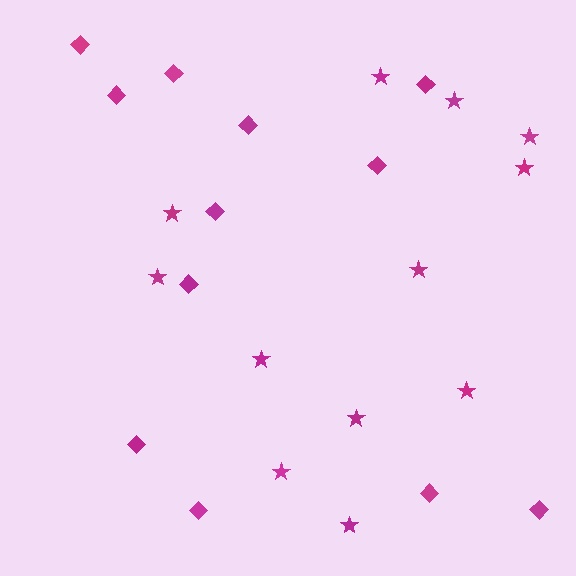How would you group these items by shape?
There are 2 groups: one group of diamonds (12) and one group of stars (12).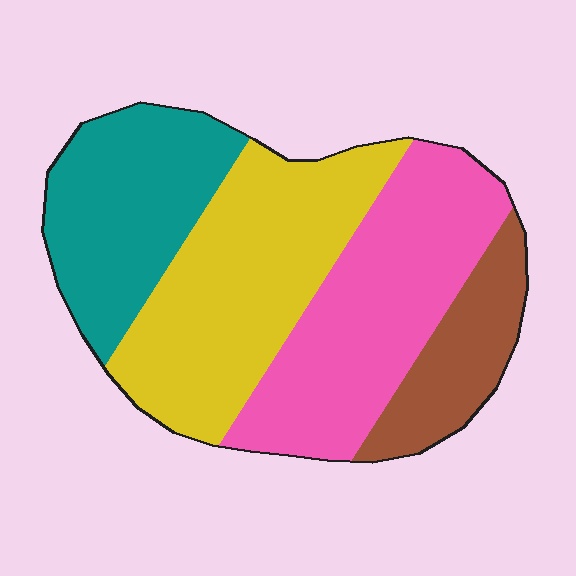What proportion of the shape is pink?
Pink takes up about one third (1/3) of the shape.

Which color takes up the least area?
Brown, at roughly 15%.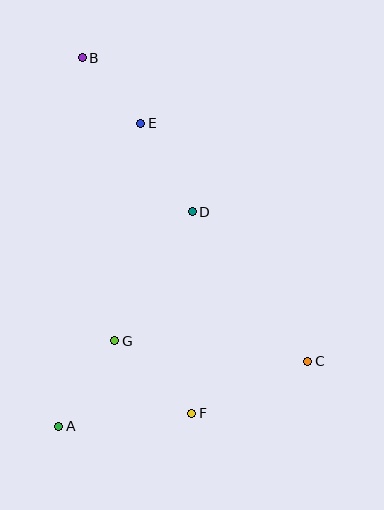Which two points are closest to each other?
Points B and E are closest to each other.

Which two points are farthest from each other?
Points B and C are farthest from each other.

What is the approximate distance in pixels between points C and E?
The distance between C and E is approximately 291 pixels.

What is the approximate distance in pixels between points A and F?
The distance between A and F is approximately 133 pixels.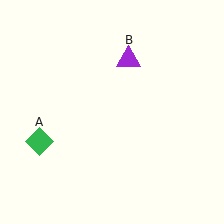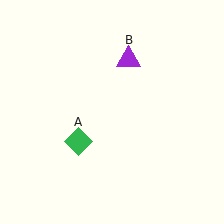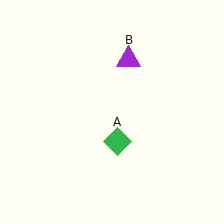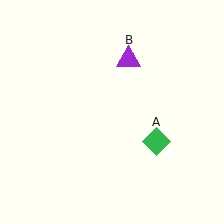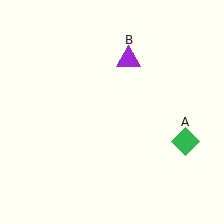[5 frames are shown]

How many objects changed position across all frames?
1 object changed position: green diamond (object A).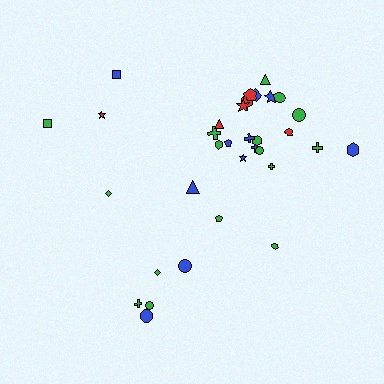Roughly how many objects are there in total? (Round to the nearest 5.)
Roughly 35 objects in total.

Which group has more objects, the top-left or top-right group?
The top-right group.